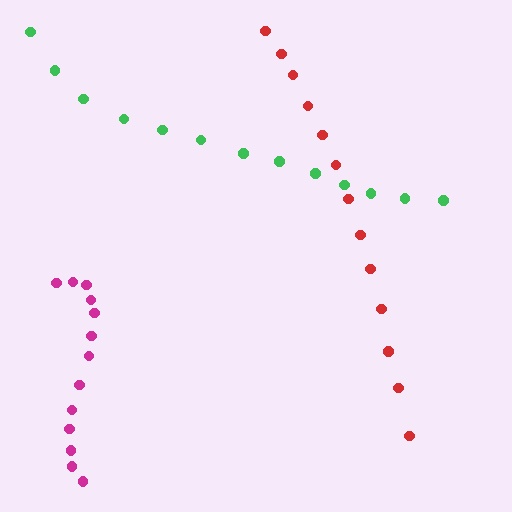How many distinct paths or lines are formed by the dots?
There are 3 distinct paths.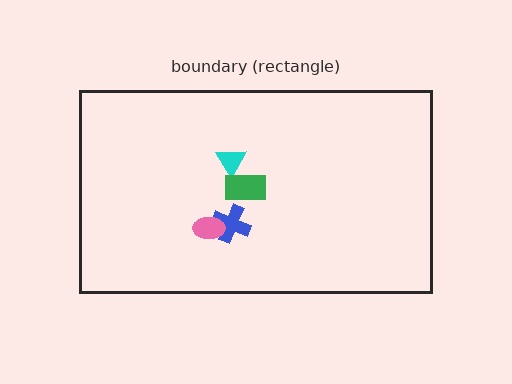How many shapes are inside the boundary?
4 inside, 0 outside.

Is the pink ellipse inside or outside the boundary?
Inside.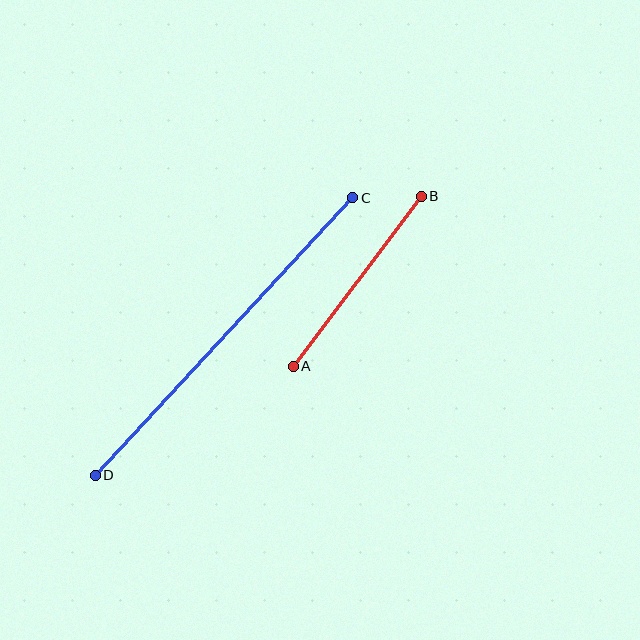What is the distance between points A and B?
The distance is approximately 213 pixels.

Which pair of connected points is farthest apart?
Points C and D are farthest apart.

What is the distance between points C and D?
The distance is approximately 379 pixels.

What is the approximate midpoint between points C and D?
The midpoint is at approximately (224, 336) pixels.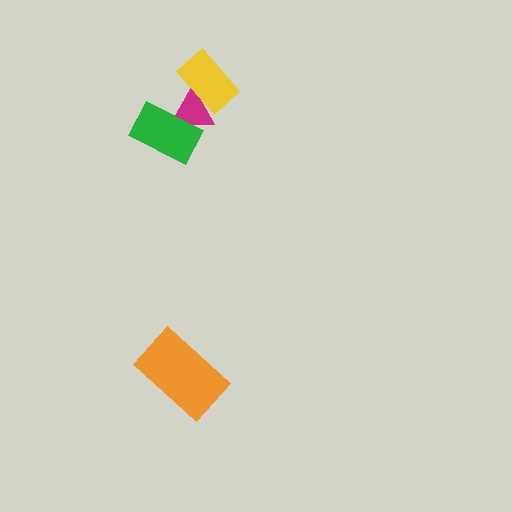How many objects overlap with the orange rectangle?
0 objects overlap with the orange rectangle.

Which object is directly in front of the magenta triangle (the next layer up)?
The yellow rectangle is directly in front of the magenta triangle.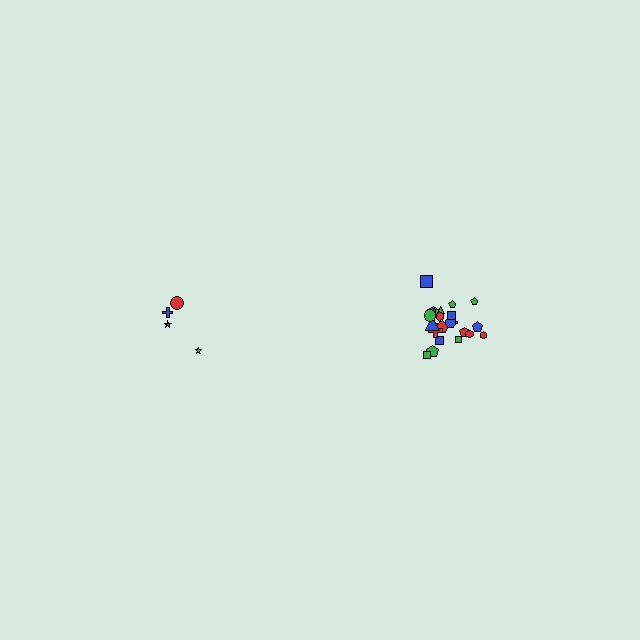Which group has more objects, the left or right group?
The right group.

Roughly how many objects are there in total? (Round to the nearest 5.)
Roughly 25 objects in total.